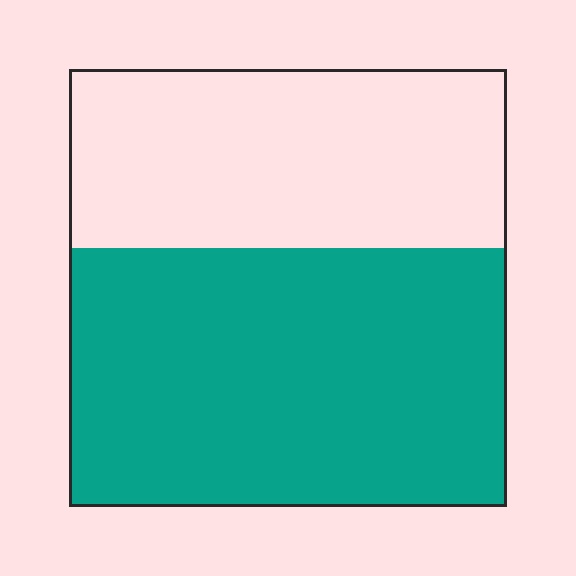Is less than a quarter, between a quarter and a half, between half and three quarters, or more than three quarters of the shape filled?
Between half and three quarters.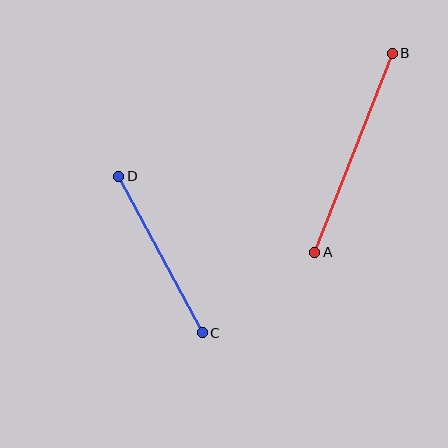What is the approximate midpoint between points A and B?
The midpoint is at approximately (353, 153) pixels.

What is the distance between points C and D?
The distance is approximately 177 pixels.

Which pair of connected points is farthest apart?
Points A and B are farthest apart.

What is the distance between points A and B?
The distance is approximately 213 pixels.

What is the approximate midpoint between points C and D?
The midpoint is at approximately (161, 255) pixels.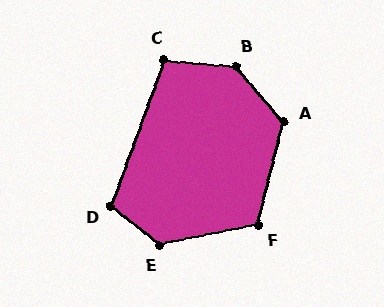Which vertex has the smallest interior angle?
C, at approximately 105 degrees.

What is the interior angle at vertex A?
Approximately 125 degrees (obtuse).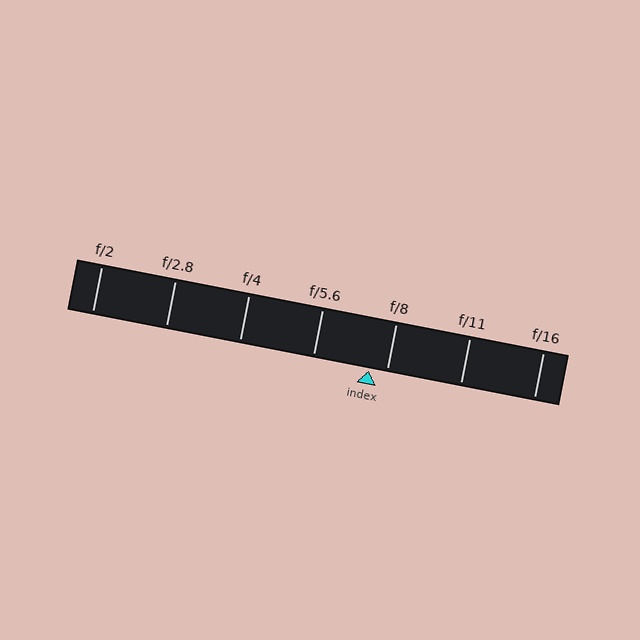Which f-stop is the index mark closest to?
The index mark is closest to f/8.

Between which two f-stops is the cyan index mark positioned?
The index mark is between f/5.6 and f/8.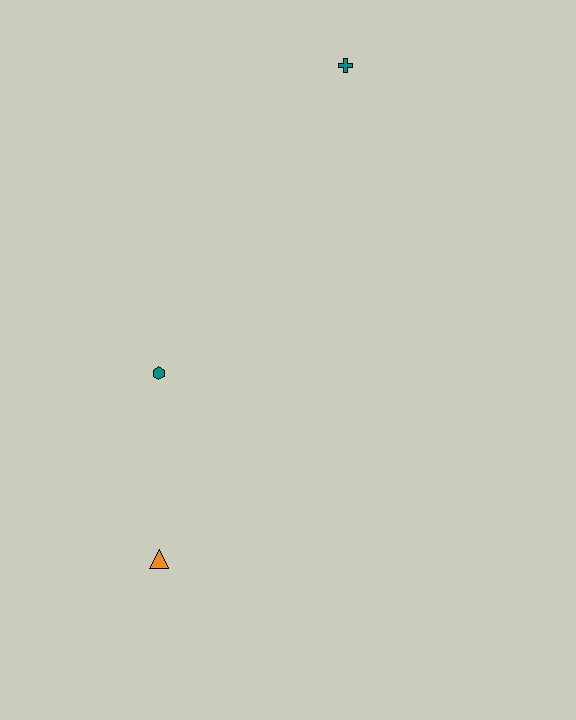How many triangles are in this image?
There is 1 triangle.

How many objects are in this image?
There are 3 objects.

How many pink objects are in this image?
There are no pink objects.